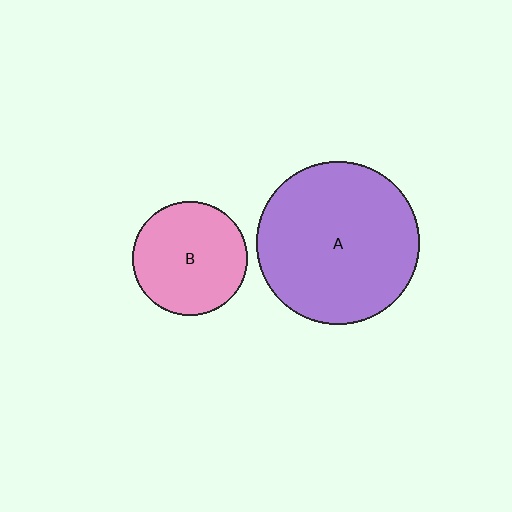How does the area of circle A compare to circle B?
Approximately 2.0 times.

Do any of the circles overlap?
No, none of the circles overlap.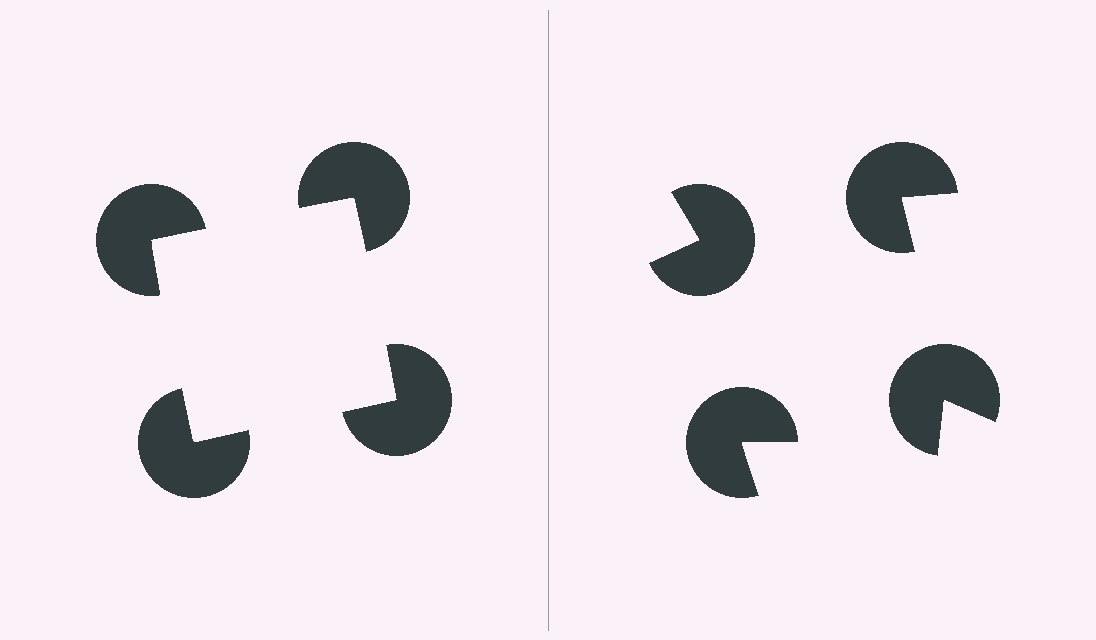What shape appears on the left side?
An illusory square.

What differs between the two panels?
The pac-man discs are positioned identically on both sides; only the wedge orientations differ. On the left they align to a square; on the right they are misaligned.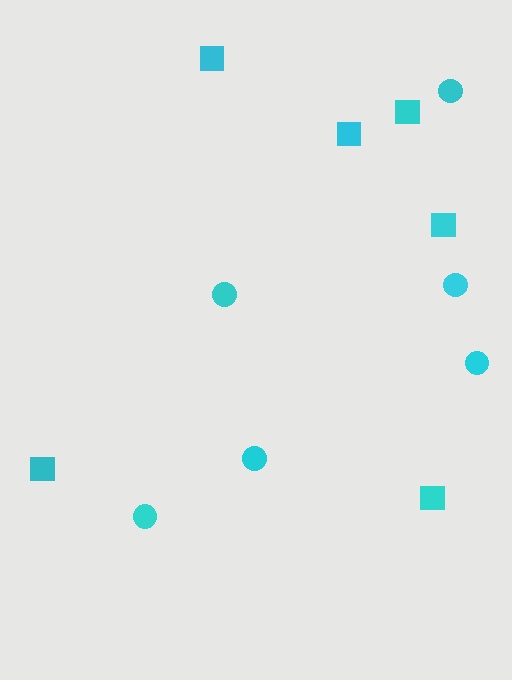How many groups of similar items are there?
There are 2 groups: one group of circles (6) and one group of squares (6).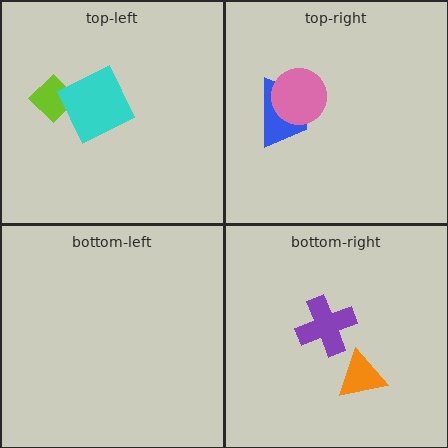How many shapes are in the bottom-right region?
2.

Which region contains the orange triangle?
The bottom-right region.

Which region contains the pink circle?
The top-right region.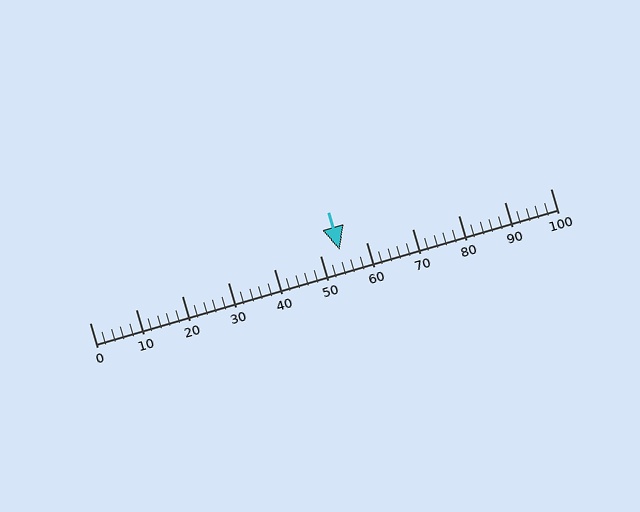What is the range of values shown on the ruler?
The ruler shows values from 0 to 100.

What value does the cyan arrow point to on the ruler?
The cyan arrow points to approximately 54.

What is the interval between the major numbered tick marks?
The major tick marks are spaced 10 units apart.